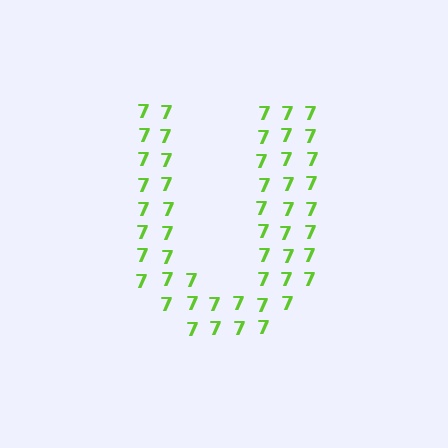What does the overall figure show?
The overall figure shows the letter U.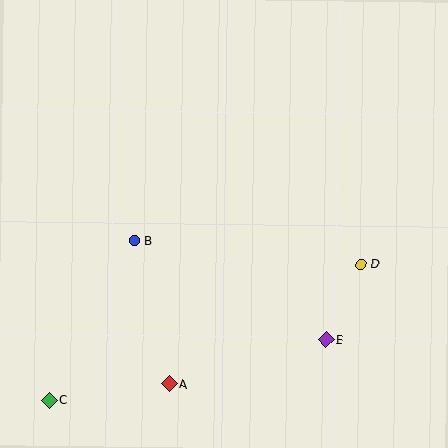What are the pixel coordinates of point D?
Point D is at (361, 264).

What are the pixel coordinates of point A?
Point A is at (169, 384).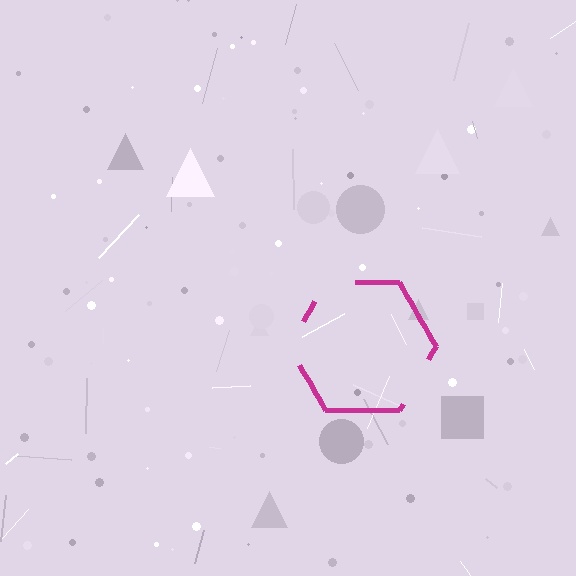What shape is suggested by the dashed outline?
The dashed outline suggests a hexagon.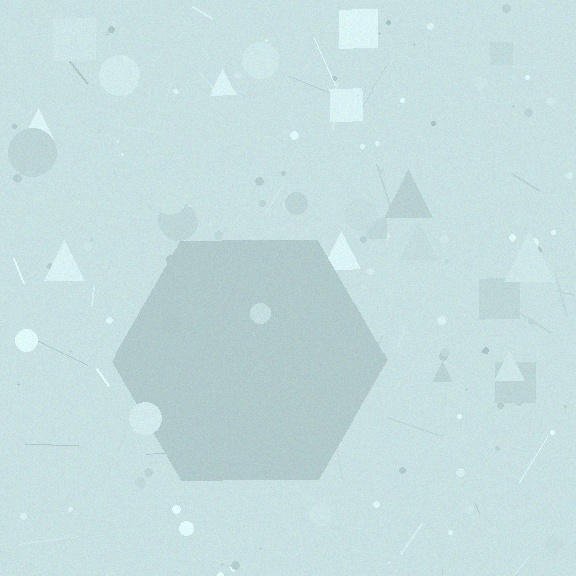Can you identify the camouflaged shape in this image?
The camouflaged shape is a hexagon.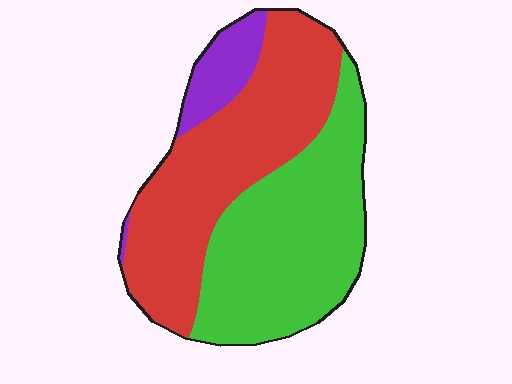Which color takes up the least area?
Purple, at roughly 10%.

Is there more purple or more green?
Green.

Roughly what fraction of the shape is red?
Red covers 46% of the shape.